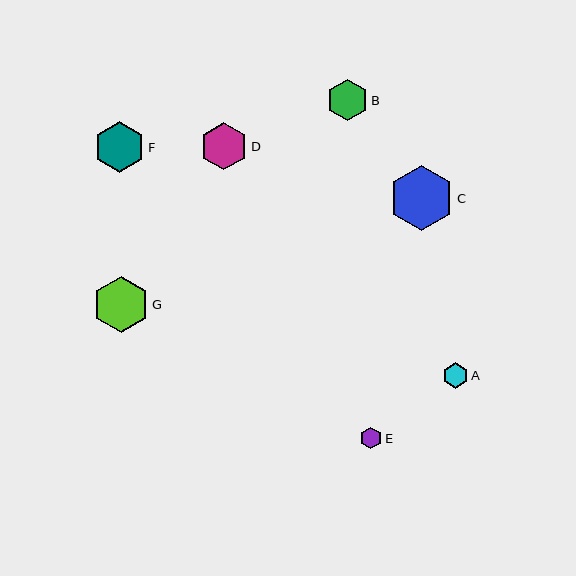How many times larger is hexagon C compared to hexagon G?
Hexagon C is approximately 1.2 times the size of hexagon G.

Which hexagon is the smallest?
Hexagon E is the smallest with a size of approximately 22 pixels.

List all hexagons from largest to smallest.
From largest to smallest: C, G, F, D, B, A, E.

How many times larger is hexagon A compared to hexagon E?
Hexagon A is approximately 1.2 times the size of hexagon E.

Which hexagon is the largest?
Hexagon C is the largest with a size of approximately 65 pixels.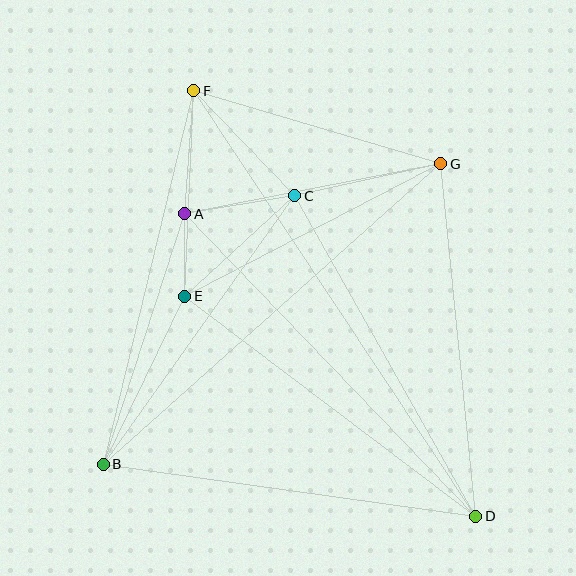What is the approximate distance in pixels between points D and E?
The distance between D and E is approximately 365 pixels.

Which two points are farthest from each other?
Points D and F are farthest from each other.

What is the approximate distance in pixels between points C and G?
The distance between C and G is approximately 149 pixels.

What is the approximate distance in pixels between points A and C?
The distance between A and C is approximately 112 pixels.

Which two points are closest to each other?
Points A and E are closest to each other.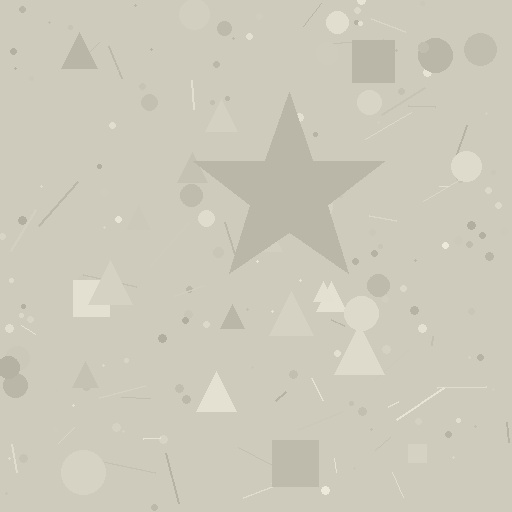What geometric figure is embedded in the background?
A star is embedded in the background.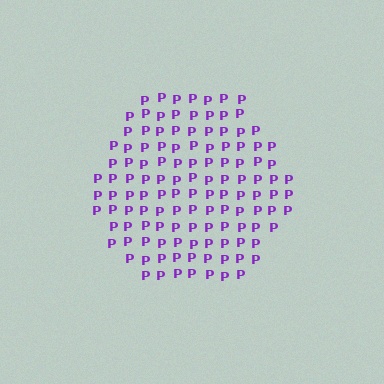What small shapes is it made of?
It is made of small letter P's.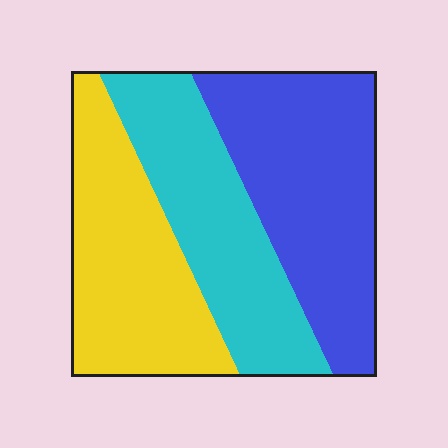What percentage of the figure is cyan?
Cyan takes up about one third (1/3) of the figure.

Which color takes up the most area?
Blue, at roughly 40%.